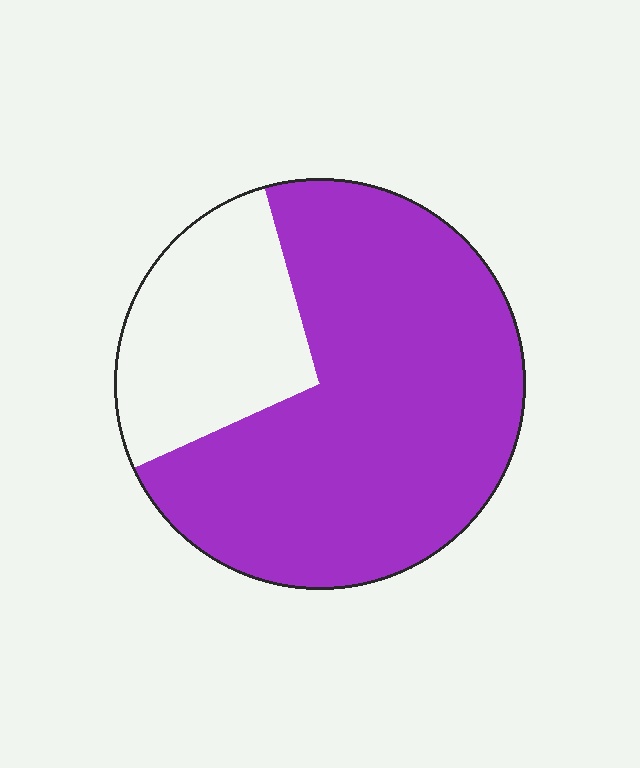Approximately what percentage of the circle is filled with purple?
Approximately 75%.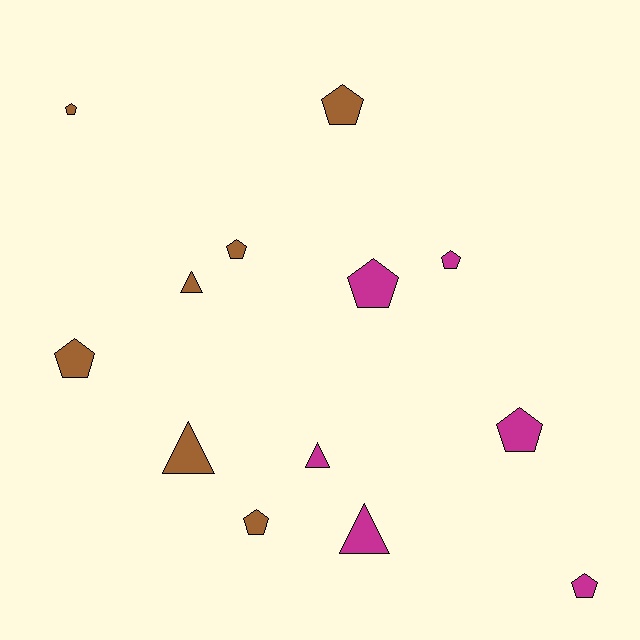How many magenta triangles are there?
There are 2 magenta triangles.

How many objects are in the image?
There are 13 objects.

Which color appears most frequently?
Brown, with 7 objects.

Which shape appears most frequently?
Pentagon, with 9 objects.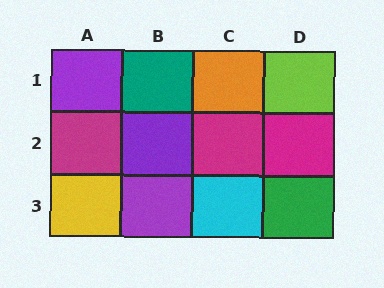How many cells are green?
1 cell is green.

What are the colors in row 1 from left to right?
Purple, teal, orange, lime.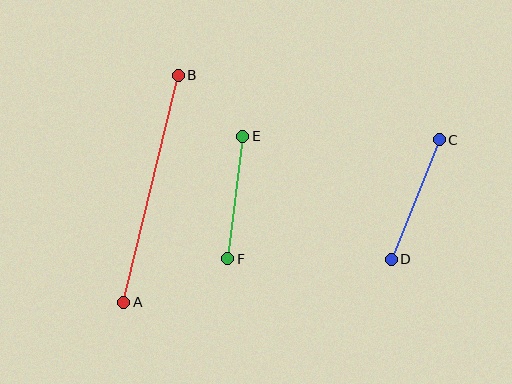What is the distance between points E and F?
The distance is approximately 123 pixels.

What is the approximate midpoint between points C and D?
The midpoint is at approximately (415, 200) pixels.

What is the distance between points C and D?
The distance is approximately 129 pixels.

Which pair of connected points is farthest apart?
Points A and B are farthest apart.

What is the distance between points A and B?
The distance is approximately 233 pixels.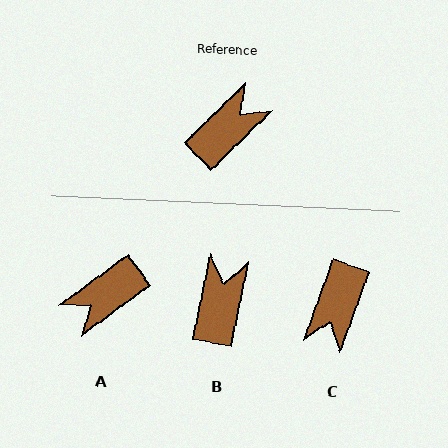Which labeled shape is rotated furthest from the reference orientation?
A, about 172 degrees away.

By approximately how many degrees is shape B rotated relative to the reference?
Approximately 34 degrees counter-clockwise.